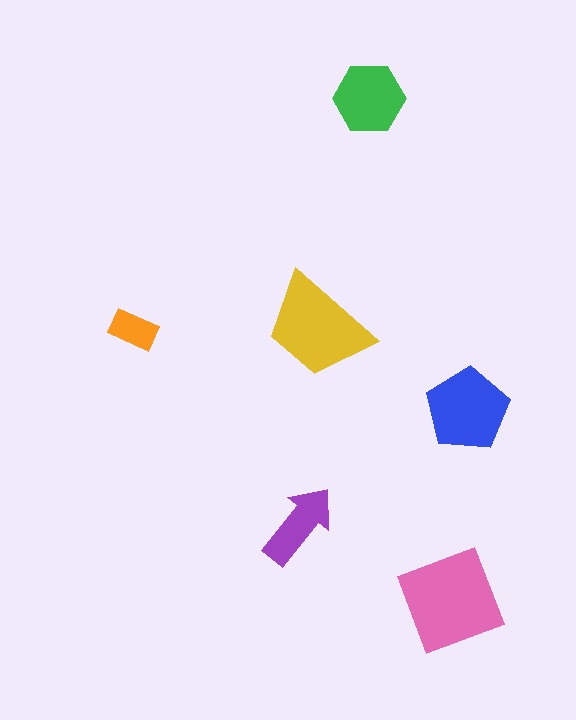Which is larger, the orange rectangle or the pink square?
The pink square.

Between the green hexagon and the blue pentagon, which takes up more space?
The blue pentagon.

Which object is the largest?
The pink square.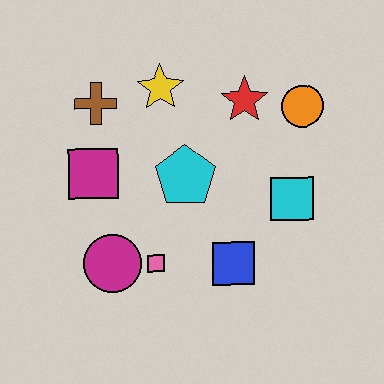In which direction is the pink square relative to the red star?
The pink square is below the red star.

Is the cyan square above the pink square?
Yes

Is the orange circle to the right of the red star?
Yes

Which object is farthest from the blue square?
The brown cross is farthest from the blue square.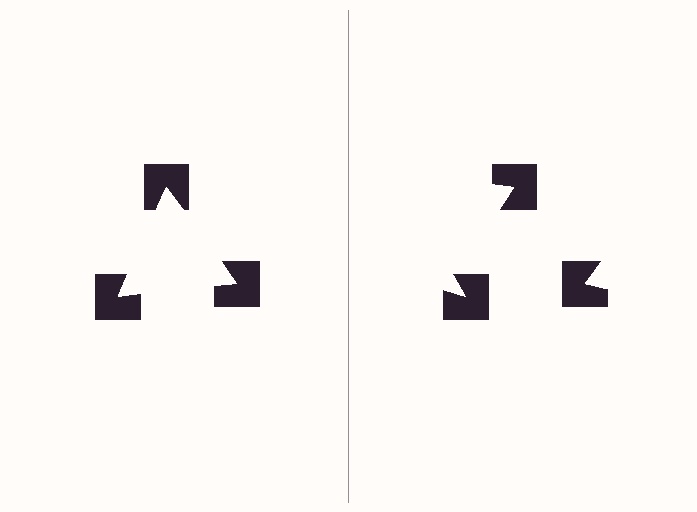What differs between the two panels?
The notched squares are positioned identically on both sides; only the wedge orientations differ. On the left they align to a triangle; on the right they are misaligned.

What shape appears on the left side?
An illusory triangle.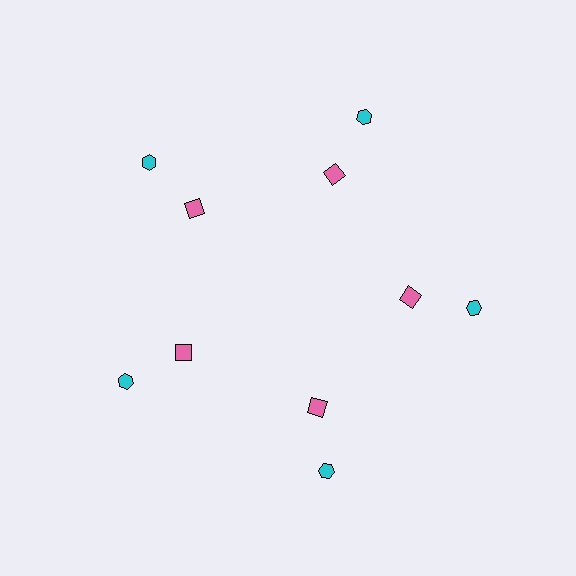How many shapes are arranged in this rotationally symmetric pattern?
There are 10 shapes, arranged in 5 groups of 2.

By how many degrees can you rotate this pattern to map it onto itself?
The pattern maps onto itself every 72 degrees of rotation.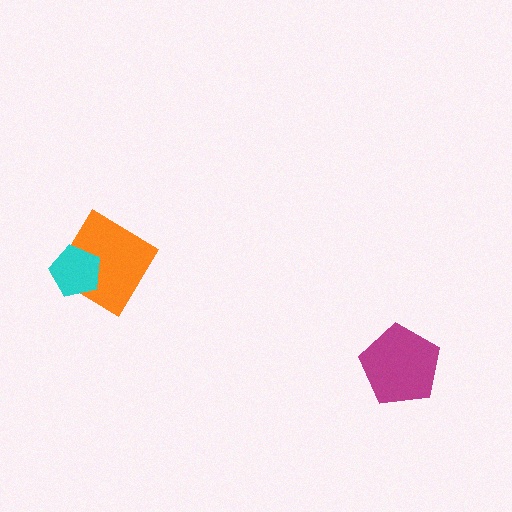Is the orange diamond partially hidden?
Yes, it is partially covered by another shape.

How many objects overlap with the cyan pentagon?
1 object overlaps with the cyan pentagon.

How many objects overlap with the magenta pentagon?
0 objects overlap with the magenta pentagon.